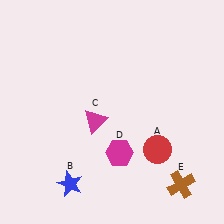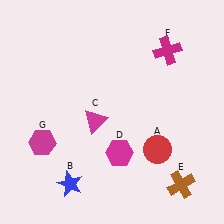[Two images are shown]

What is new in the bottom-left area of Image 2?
A magenta hexagon (G) was added in the bottom-left area of Image 2.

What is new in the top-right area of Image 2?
A magenta cross (F) was added in the top-right area of Image 2.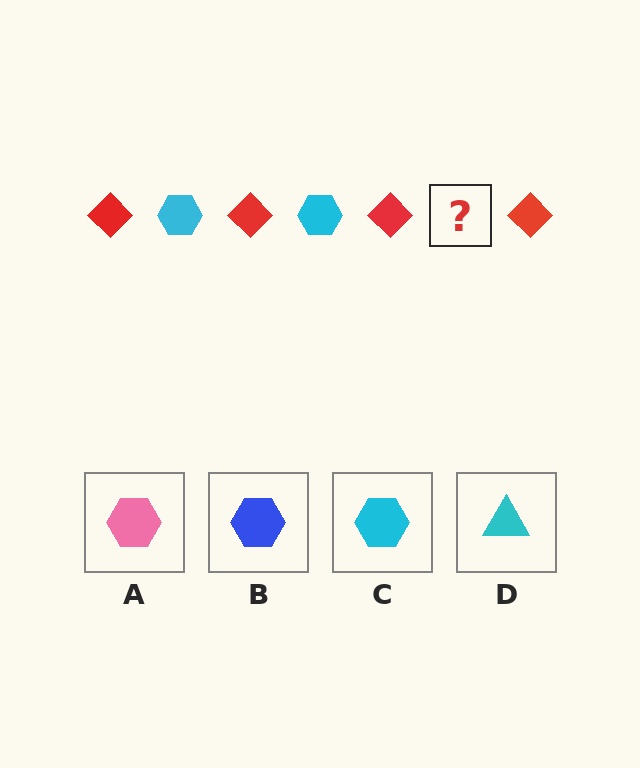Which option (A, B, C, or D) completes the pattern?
C.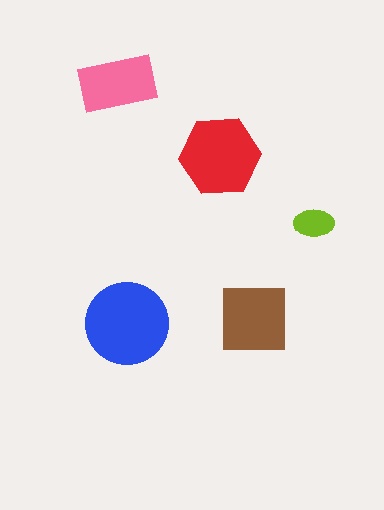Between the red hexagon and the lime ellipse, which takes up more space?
The red hexagon.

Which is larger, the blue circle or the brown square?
The blue circle.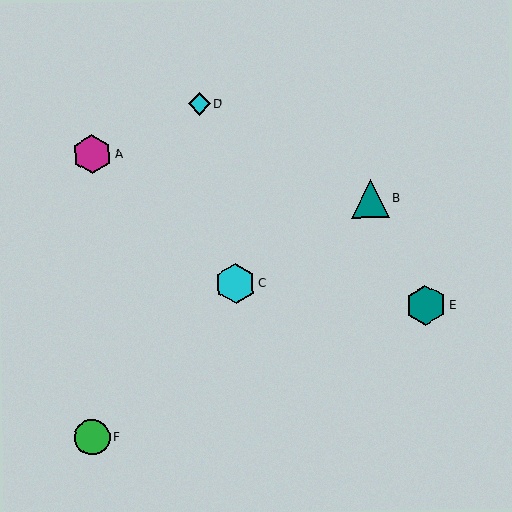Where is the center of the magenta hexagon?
The center of the magenta hexagon is at (92, 154).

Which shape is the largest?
The teal hexagon (labeled E) is the largest.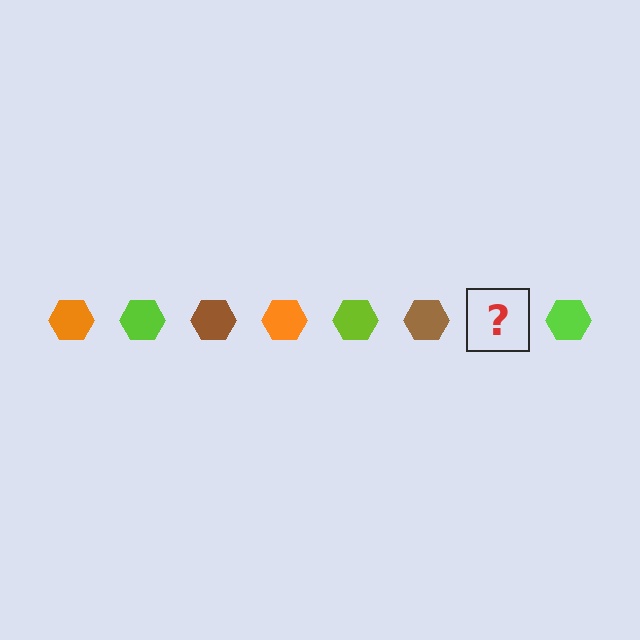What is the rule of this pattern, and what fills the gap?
The rule is that the pattern cycles through orange, lime, brown hexagons. The gap should be filled with an orange hexagon.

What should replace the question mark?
The question mark should be replaced with an orange hexagon.